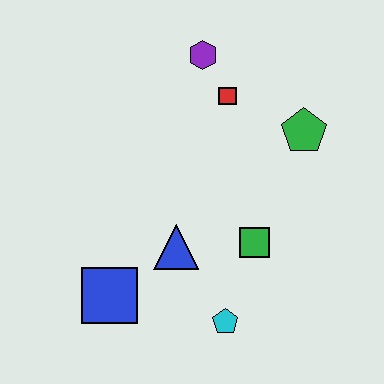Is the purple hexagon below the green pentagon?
No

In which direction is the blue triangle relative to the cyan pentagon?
The blue triangle is above the cyan pentagon.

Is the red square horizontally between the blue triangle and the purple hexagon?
No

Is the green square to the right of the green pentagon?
No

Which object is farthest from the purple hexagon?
The cyan pentagon is farthest from the purple hexagon.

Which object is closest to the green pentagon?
The red square is closest to the green pentagon.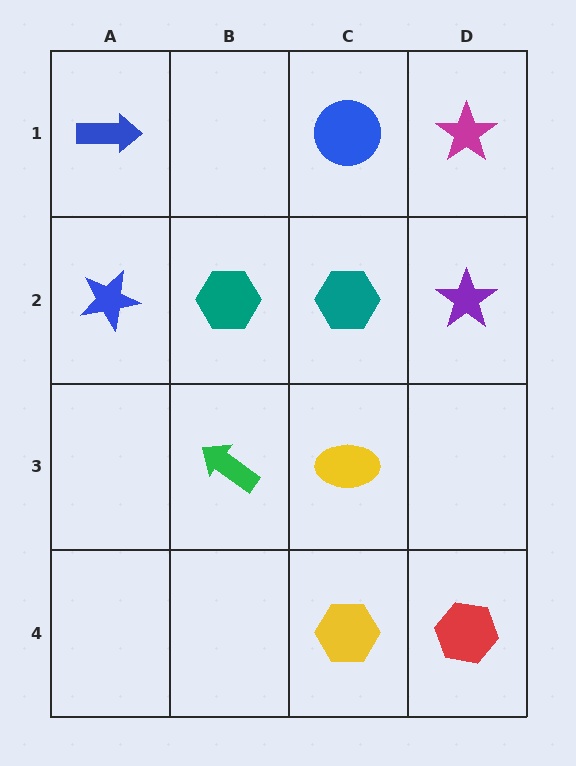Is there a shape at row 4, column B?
No, that cell is empty.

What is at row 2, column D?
A purple star.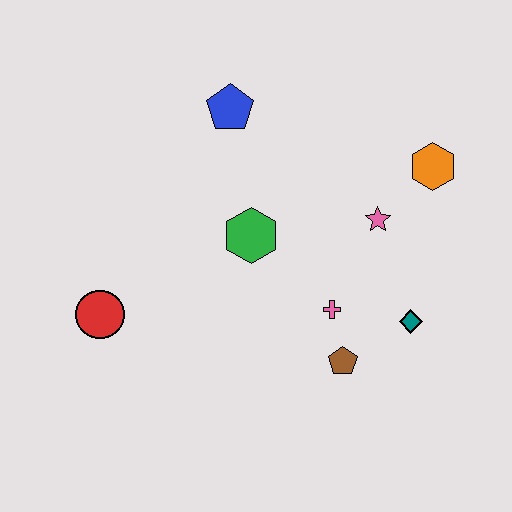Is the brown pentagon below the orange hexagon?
Yes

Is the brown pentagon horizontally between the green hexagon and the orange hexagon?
Yes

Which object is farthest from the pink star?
The red circle is farthest from the pink star.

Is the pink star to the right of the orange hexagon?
No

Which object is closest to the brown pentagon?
The pink cross is closest to the brown pentagon.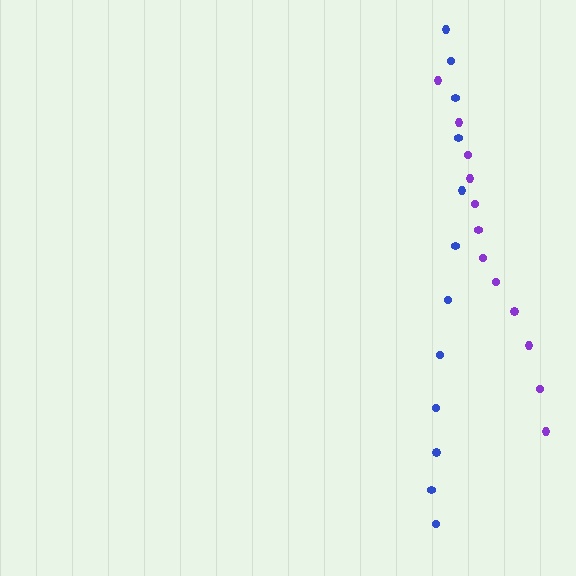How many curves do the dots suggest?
There are 2 distinct paths.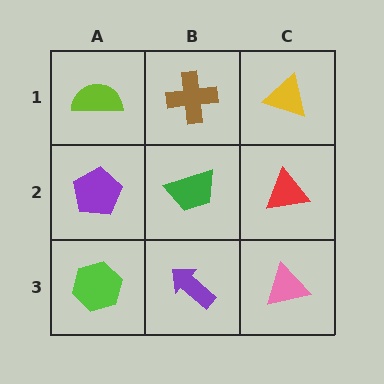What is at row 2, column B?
A green trapezoid.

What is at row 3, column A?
A lime hexagon.